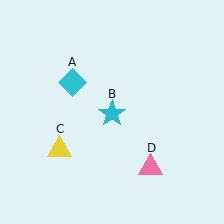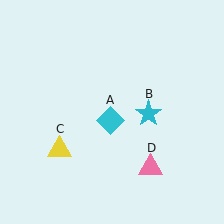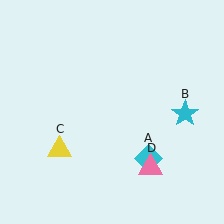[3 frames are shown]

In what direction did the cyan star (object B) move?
The cyan star (object B) moved right.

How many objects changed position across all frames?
2 objects changed position: cyan diamond (object A), cyan star (object B).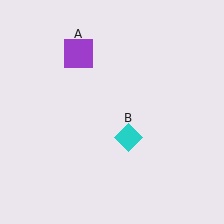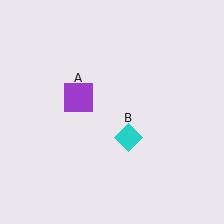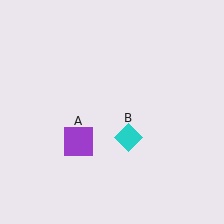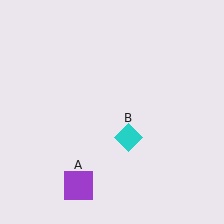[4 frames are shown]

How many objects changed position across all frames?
1 object changed position: purple square (object A).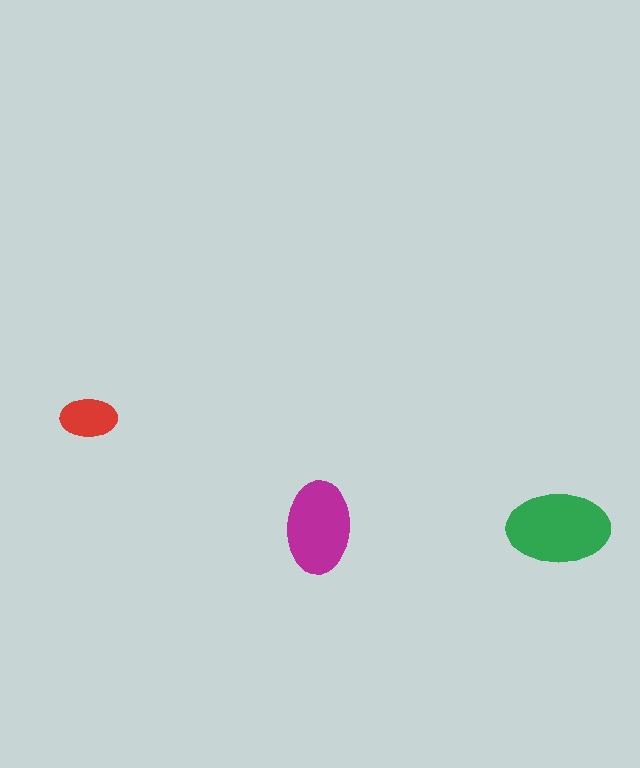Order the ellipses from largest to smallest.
the green one, the magenta one, the red one.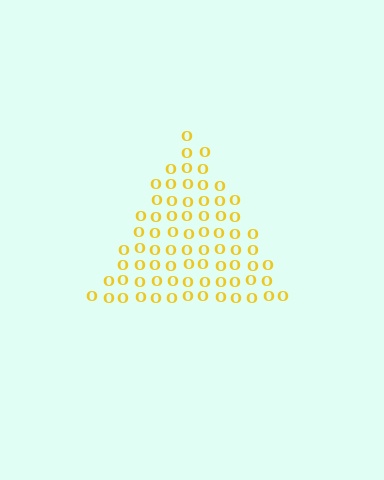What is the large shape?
The large shape is a triangle.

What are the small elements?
The small elements are letter O's.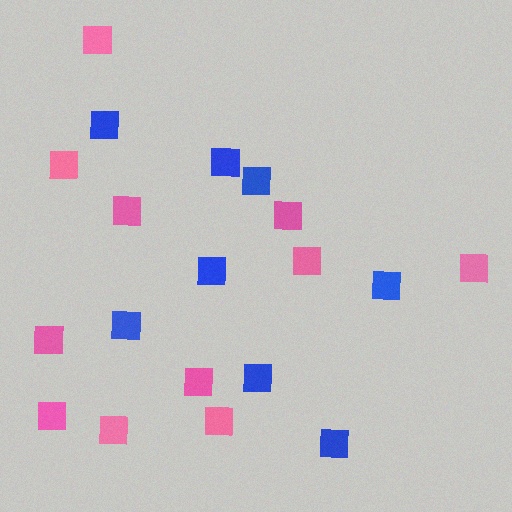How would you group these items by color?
There are 2 groups: one group of pink squares (11) and one group of blue squares (8).